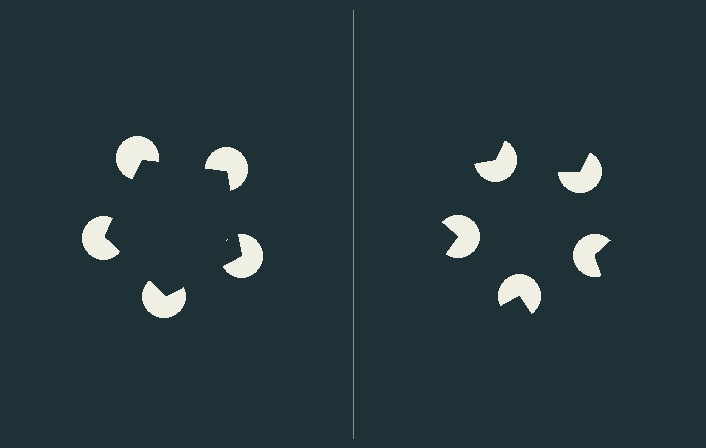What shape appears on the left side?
An illusory pentagon.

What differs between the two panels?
The pac-man discs are positioned identically on both sides; only the wedge orientations differ. On the left they align to a pentagon; on the right they are misaligned.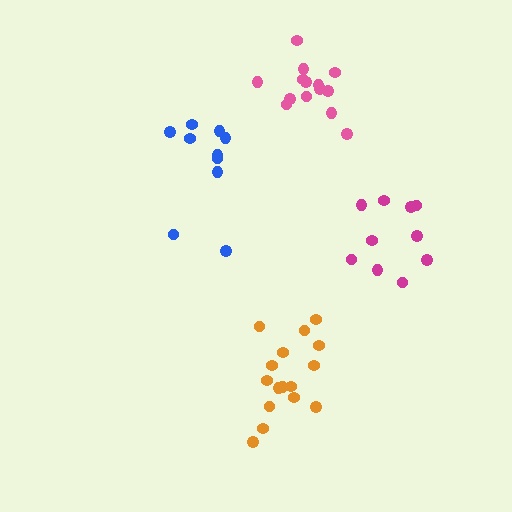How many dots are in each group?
Group 1: 10 dots, Group 2: 14 dots, Group 3: 10 dots, Group 4: 16 dots (50 total).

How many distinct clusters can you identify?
There are 4 distinct clusters.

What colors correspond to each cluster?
The clusters are colored: magenta, pink, blue, orange.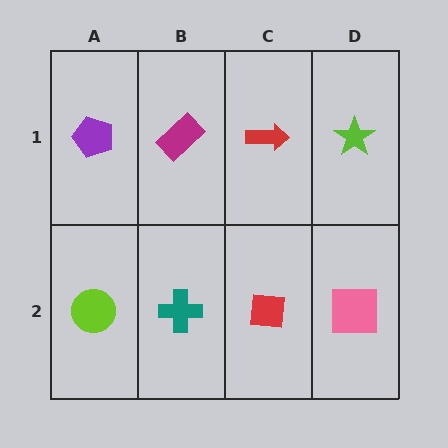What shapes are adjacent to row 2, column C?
A red arrow (row 1, column C), a teal cross (row 2, column B), a pink square (row 2, column D).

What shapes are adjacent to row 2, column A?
A purple pentagon (row 1, column A), a teal cross (row 2, column B).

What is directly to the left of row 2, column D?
A red square.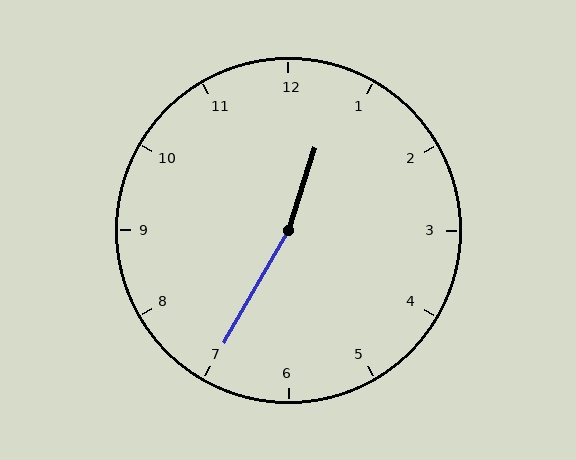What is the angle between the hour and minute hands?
Approximately 168 degrees.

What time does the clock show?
12:35.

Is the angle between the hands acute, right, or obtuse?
It is obtuse.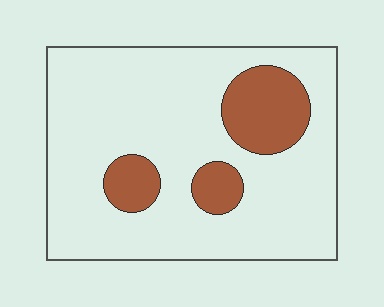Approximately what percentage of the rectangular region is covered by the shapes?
Approximately 20%.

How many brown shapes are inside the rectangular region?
3.